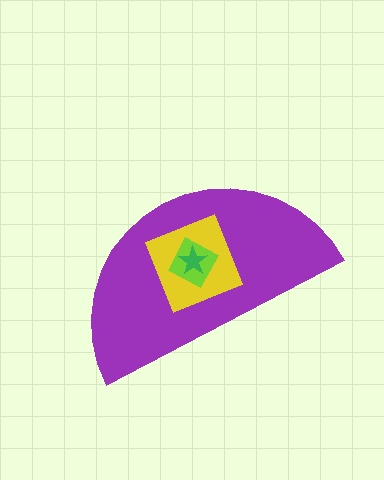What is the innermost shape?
The green star.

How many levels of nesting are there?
4.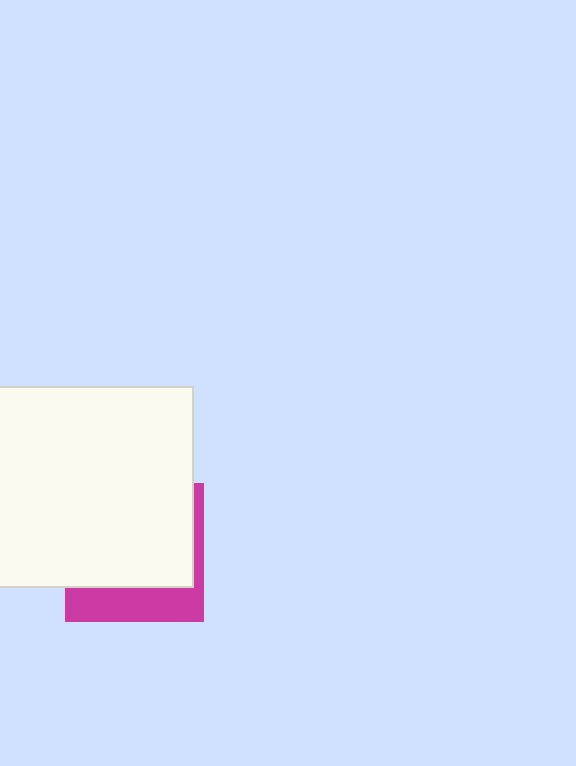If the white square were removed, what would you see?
You would see the complete magenta square.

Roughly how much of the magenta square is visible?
A small part of it is visible (roughly 30%).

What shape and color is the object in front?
The object in front is a white square.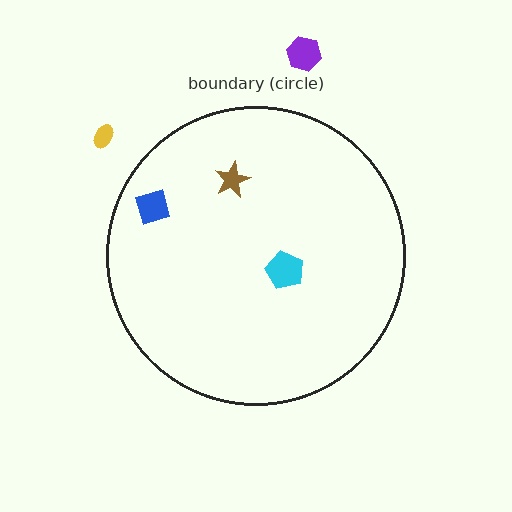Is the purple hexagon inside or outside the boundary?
Outside.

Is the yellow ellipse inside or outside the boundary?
Outside.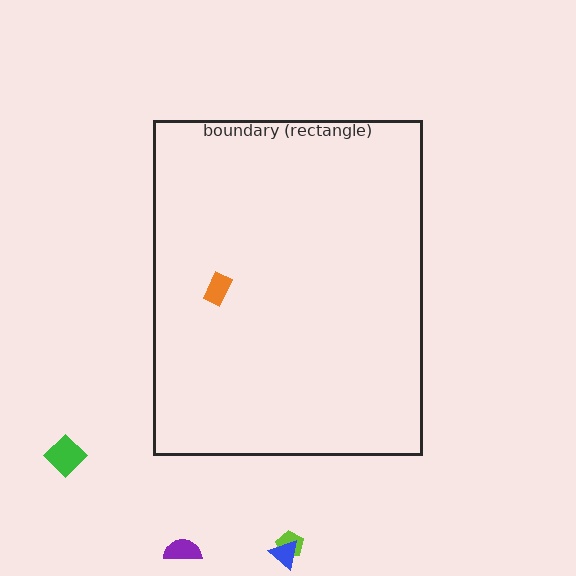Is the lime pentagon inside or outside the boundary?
Outside.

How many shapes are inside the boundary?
1 inside, 4 outside.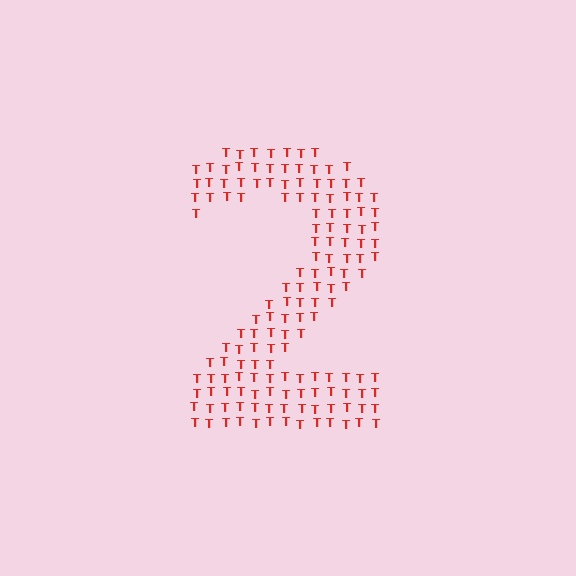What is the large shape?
The large shape is the digit 2.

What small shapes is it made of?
It is made of small letter T's.